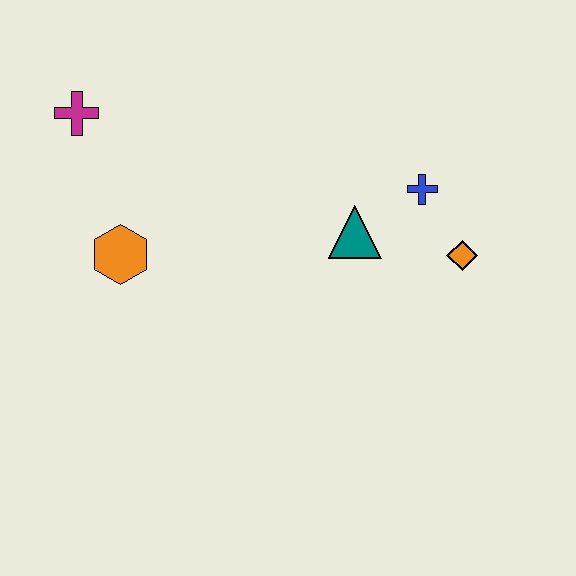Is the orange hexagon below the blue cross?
Yes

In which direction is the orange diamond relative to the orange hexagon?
The orange diamond is to the right of the orange hexagon.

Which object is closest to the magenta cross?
The orange hexagon is closest to the magenta cross.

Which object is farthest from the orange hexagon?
The orange diamond is farthest from the orange hexagon.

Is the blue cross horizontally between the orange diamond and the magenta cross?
Yes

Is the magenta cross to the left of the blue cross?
Yes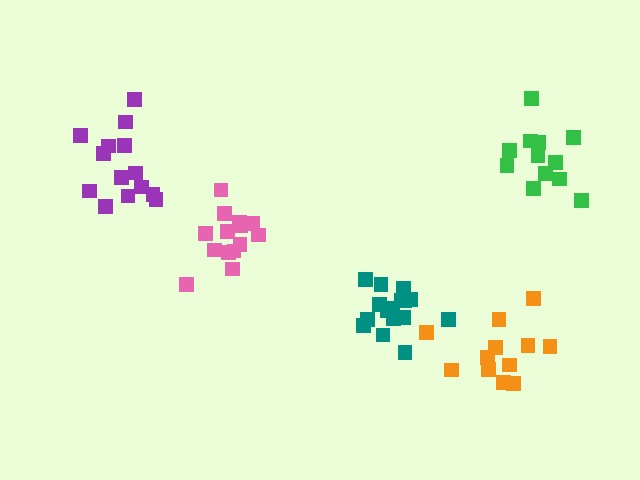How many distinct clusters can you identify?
There are 5 distinct clusters.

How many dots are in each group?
Group 1: 12 dots, Group 2: 14 dots, Group 3: 14 dots, Group 4: 16 dots, Group 5: 12 dots (68 total).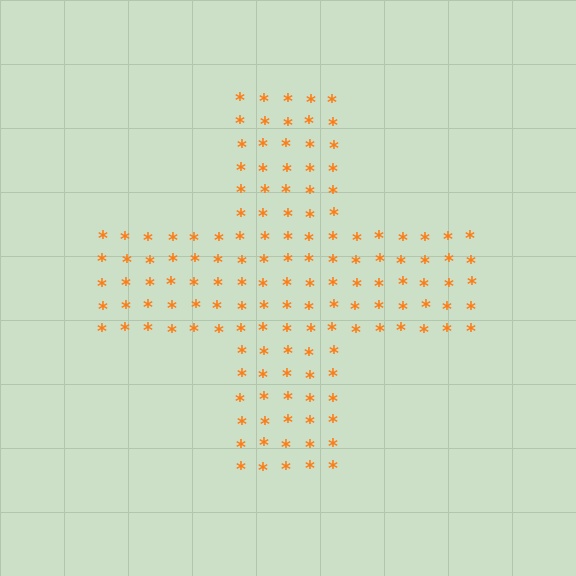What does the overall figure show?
The overall figure shows a cross.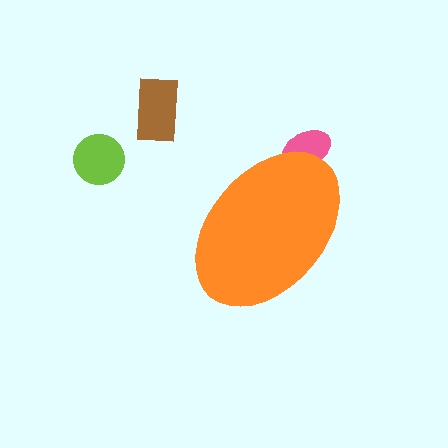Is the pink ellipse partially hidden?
Yes, the pink ellipse is partially hidden behind the orange ellipse.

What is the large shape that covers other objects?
An orange ellipse.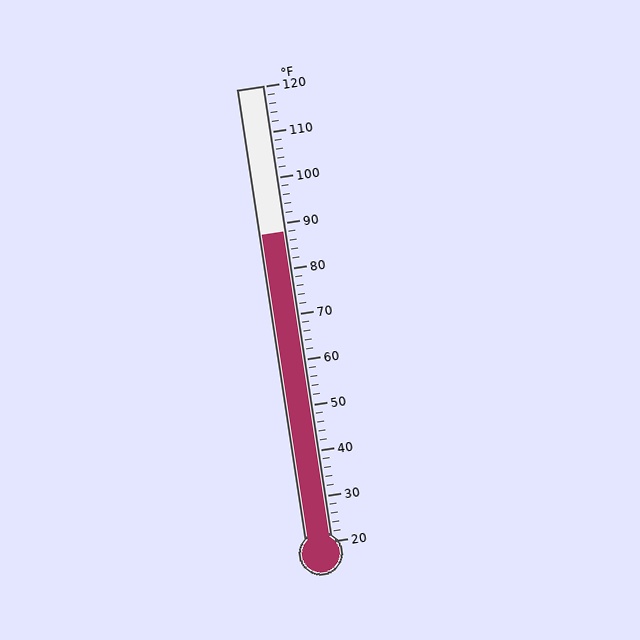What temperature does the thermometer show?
The thermometer shows approximately 88°F.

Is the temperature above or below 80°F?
The temperature is above 80°F.